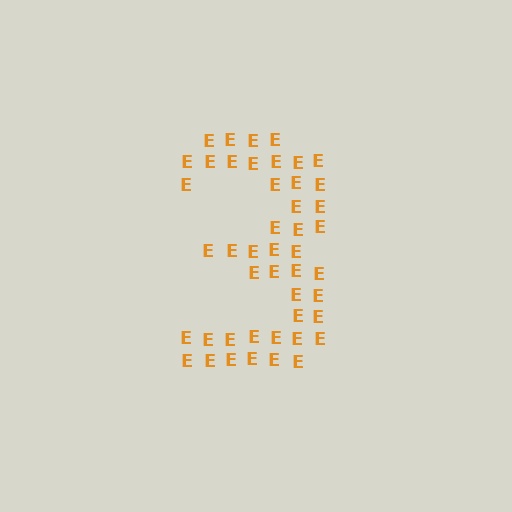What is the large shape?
The large shape is the digit 3.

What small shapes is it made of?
It is made of small letter E's.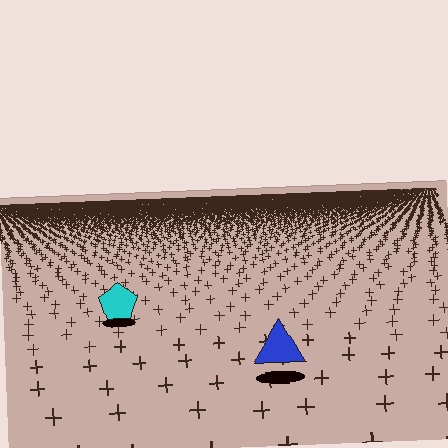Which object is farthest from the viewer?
The cyan pentagon is farthest from the viewer. It appears smaller and the ground texture around it is denser.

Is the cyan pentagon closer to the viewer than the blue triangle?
No. The blue triangle is closer — you can tell from the texture gradient: the ground texture is coarser near it.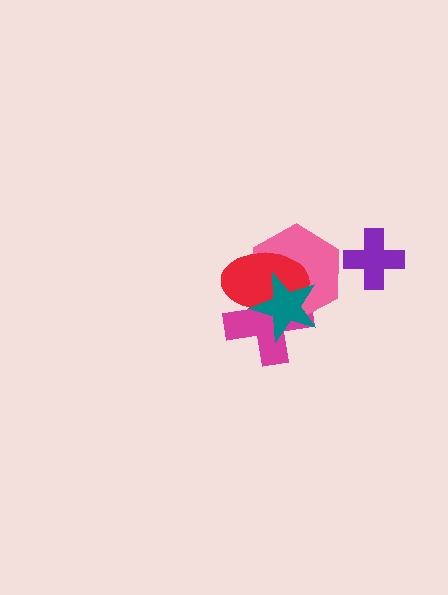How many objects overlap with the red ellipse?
3 objects overlap with the red ellipse.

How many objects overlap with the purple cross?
0 objects overlap with the purple cross.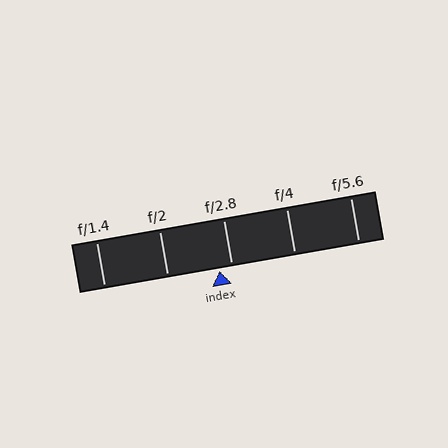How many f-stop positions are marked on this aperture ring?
There are 5 f-stop positions marked.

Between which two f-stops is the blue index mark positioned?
The index mark is between f/2 and f/2.8.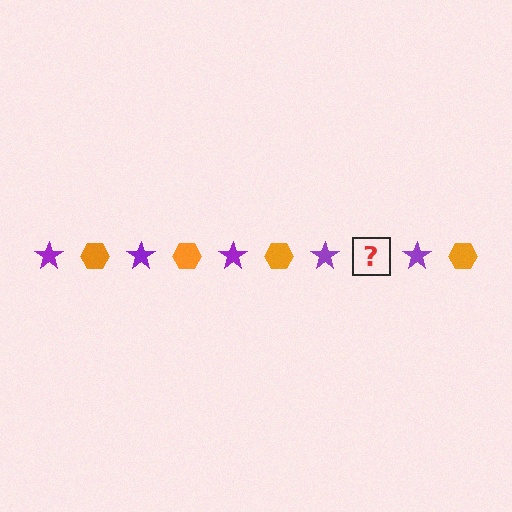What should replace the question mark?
The question mark should be replaced with an orange hexagon.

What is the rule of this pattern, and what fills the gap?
The rule is that the pattern alternates between purple star and orange hexagon. The gap should be filled with an orange hexagon.